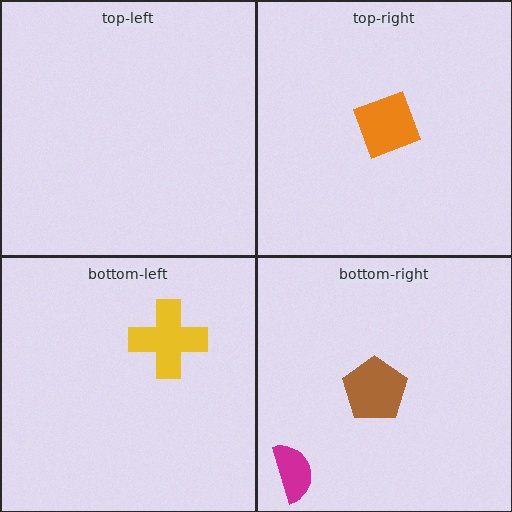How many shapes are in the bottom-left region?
1.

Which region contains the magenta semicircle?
The bottom-right region.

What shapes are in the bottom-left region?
The yellow cross.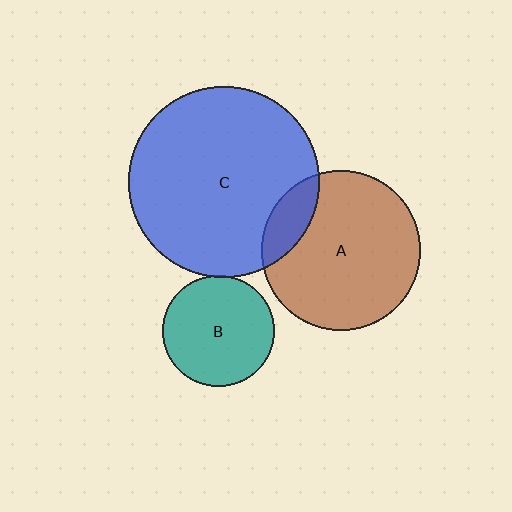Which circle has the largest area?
Circle C (blue).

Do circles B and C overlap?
Yes.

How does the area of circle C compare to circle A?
Approximately 1.4 times.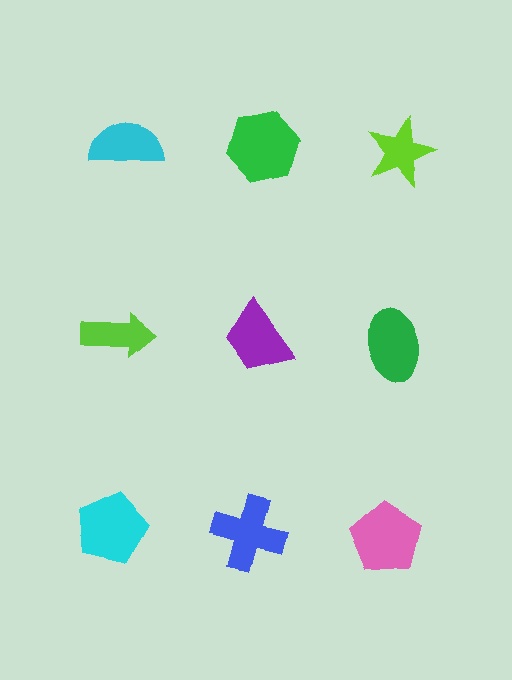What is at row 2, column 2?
A purple trapezoid.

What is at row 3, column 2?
A blue cross.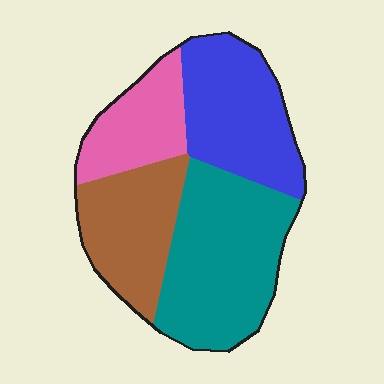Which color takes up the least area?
Pink, at roughly 15%.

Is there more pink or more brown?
Brown.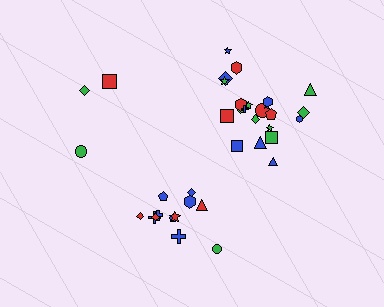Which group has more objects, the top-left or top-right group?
The top-right group.